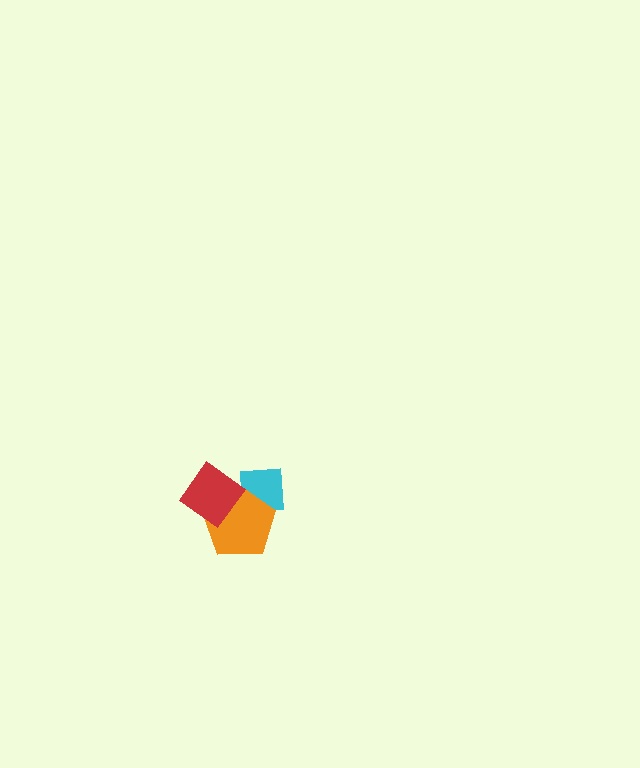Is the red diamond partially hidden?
No, no other shape covers it.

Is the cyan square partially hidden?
Yes, it is partially covered by another shape.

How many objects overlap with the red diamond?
2 objects overlap with the red diamond.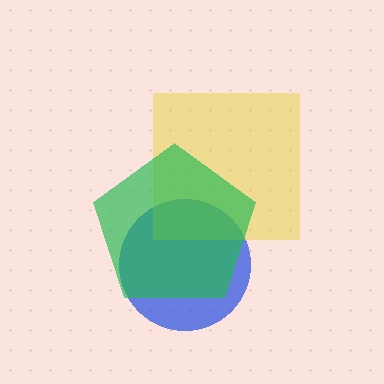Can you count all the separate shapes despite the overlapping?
Yes, there are 3 separate shapes.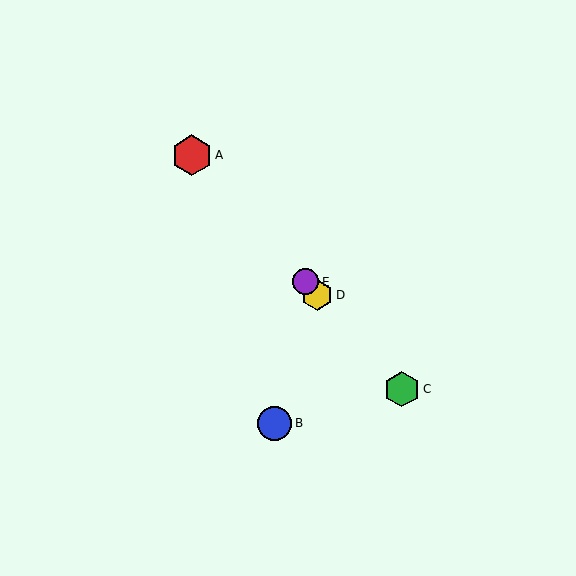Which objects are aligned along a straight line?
Objects A, C, D, E are aligned along a straight line.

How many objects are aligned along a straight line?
4 objects (A, C, D, E) are aligned along a straight line.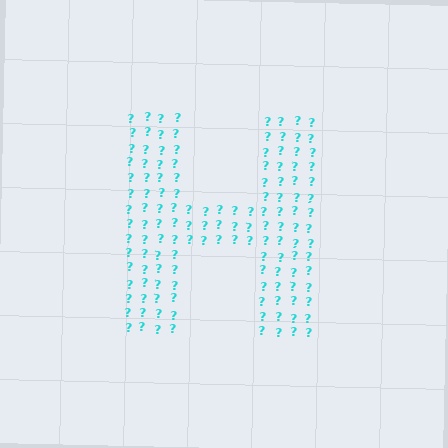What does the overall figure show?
The overall figure shows the letter H.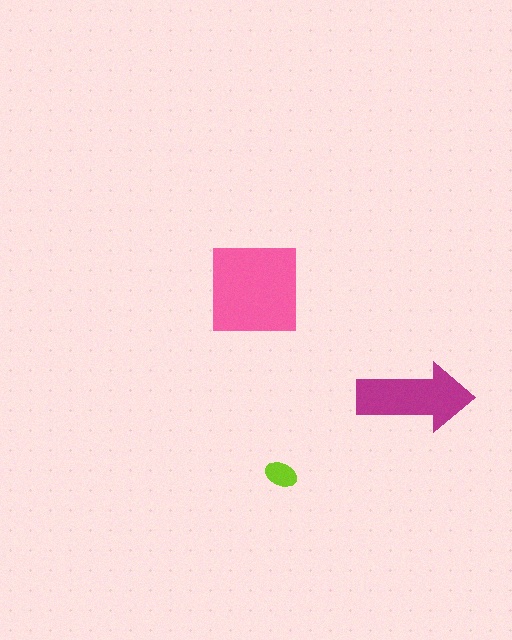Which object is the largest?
The pink square.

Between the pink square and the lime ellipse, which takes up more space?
The pink square.